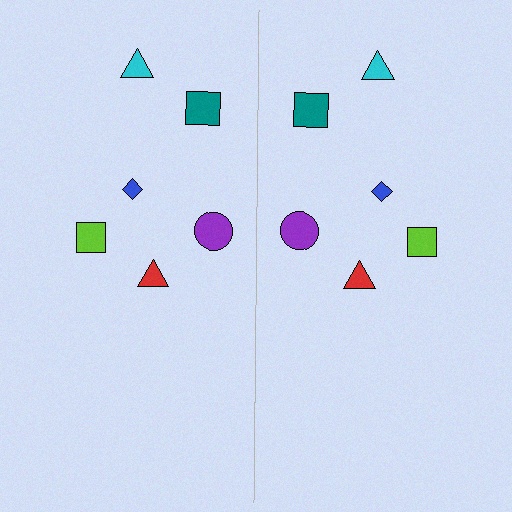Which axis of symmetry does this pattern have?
The pattern has a vertical axis of symmetry running through the center of the image.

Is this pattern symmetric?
Yes, this pattern has bilateral (reflection) symmetry.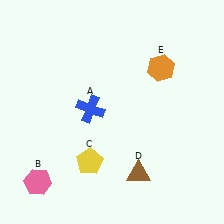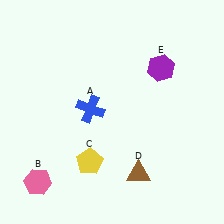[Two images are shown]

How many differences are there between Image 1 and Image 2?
There is 1 difference between the two images.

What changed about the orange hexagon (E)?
In Image 1, E is orange. In Image 2, it changed to purple.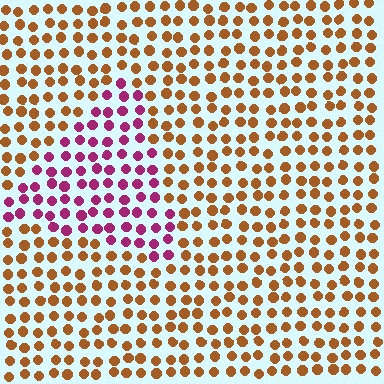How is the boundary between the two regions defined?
The boundary is defined purely by a slight shift in hue (about 64 degrees). Spacing, size, and orientation are identical on both sides.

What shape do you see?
I see a triangle.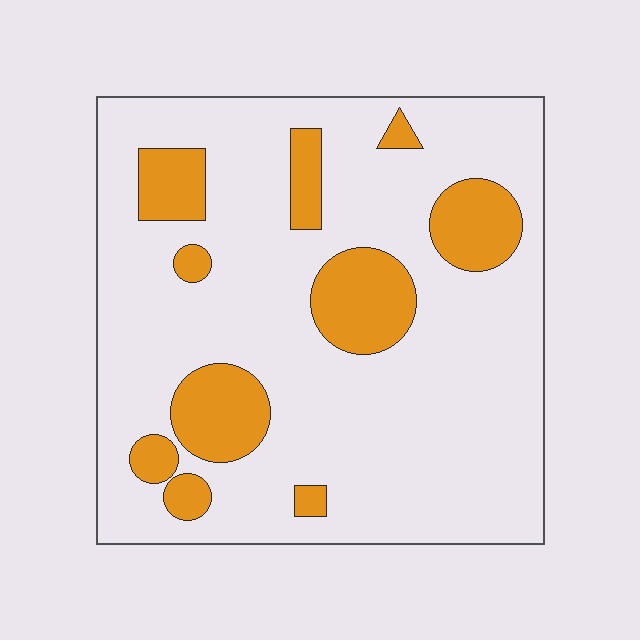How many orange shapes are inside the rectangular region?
10.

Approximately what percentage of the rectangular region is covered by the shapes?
Approximately 20%.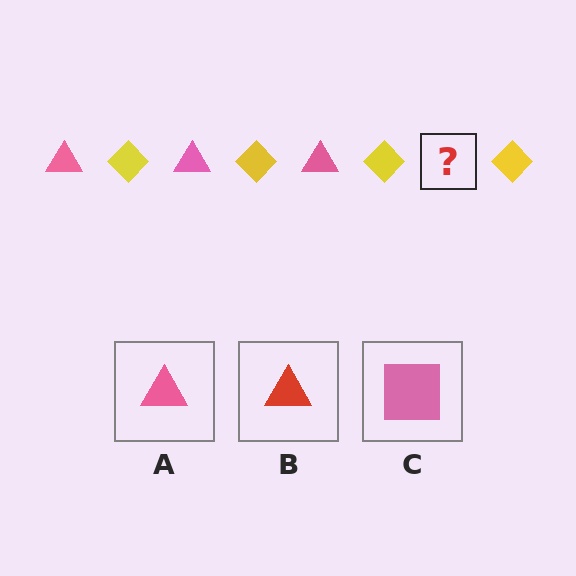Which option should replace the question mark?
Option A.